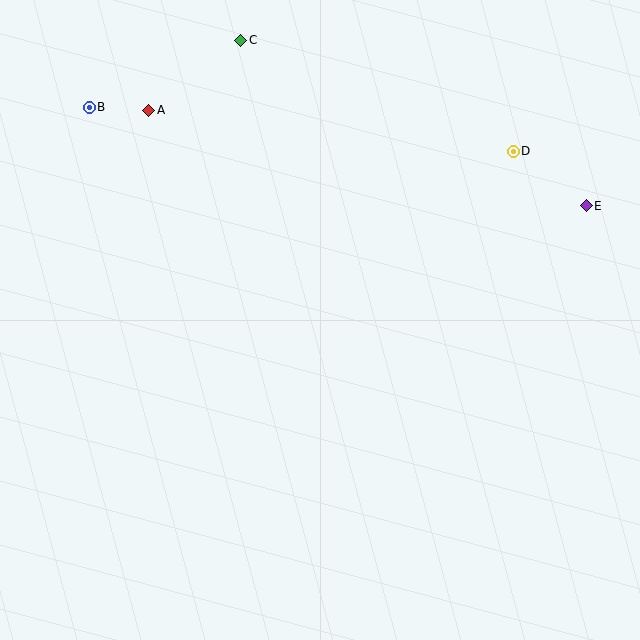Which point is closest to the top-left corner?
Point B is closest to the top-left corner.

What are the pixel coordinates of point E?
Point E is at (586, 206).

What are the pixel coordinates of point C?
Point C is at (241, 40).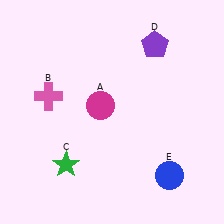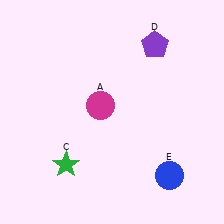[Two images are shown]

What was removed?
The pink cross (B) was removed in Image 2.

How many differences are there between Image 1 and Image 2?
There is 1 difference between the two images.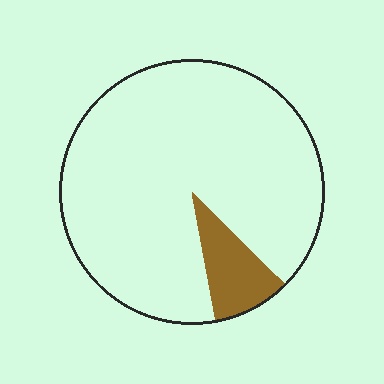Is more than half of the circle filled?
No.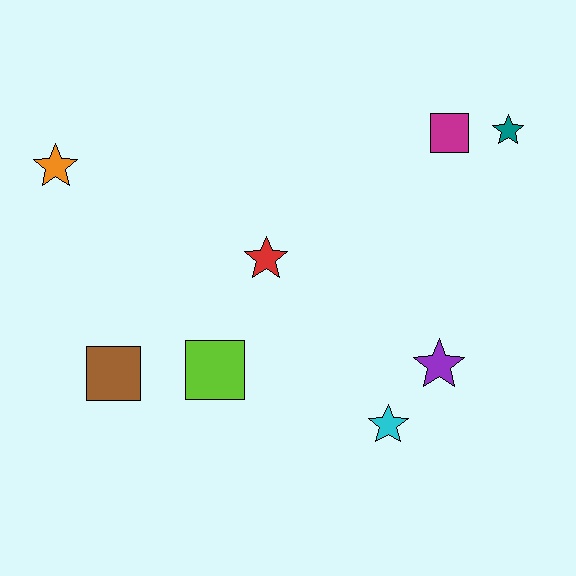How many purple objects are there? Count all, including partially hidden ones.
There is 1 purple object.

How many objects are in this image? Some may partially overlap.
There are 8 objects.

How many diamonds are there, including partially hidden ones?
There are no diamonds.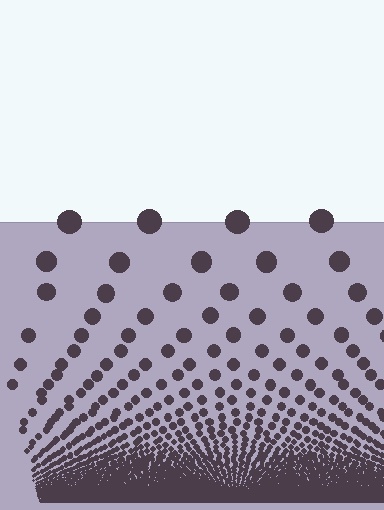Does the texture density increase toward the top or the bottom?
Density increases toward the bottom.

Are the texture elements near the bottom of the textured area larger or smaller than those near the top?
Smaller. The gradient is inverted — elements near the bottom are smaller and denser.